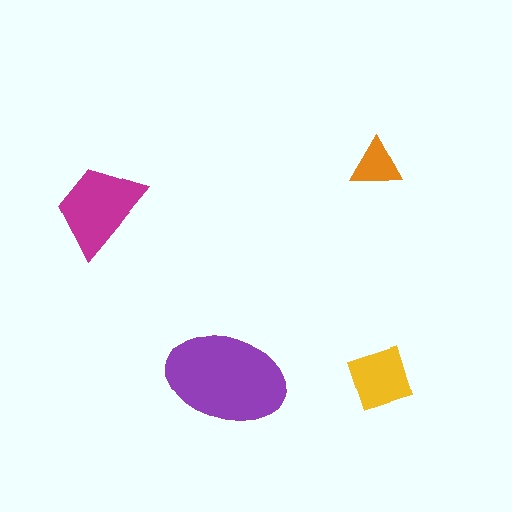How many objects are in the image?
There are 4 objects in the image.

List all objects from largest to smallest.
The purple ellipse, the magenta trapezoid, the yellow square, the orange triangle.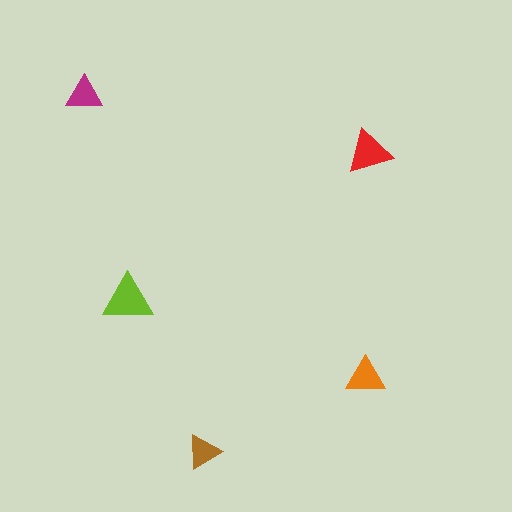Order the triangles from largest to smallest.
the lime one, the red one, the orange one, the magenta one, the brown one.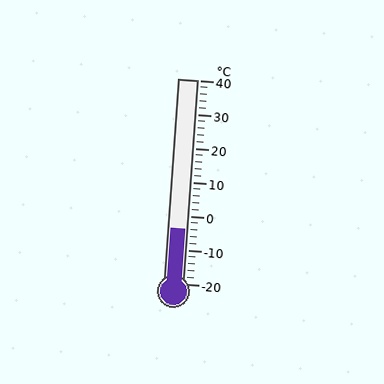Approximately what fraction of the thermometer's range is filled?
The thermometer is filled to approximately 25% of its range.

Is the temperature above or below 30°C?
The temperature is below 30°C.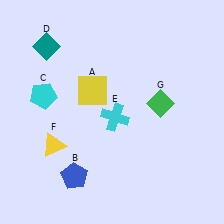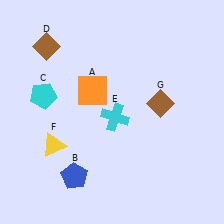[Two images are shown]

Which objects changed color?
A changed from yellow to orange. D changed from teal to brown. G changed from green to brown.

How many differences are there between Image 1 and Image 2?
There are 3 differences between the two images.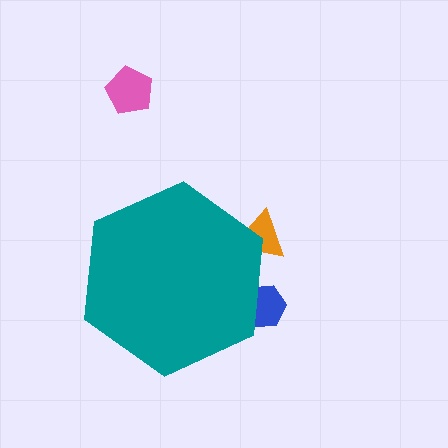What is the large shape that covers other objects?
A teal hexagon.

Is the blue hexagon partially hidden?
Yes, the blue hexagon is partially hidden behind the teal hexagon.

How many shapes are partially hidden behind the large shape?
2 shapes are partially hidden.